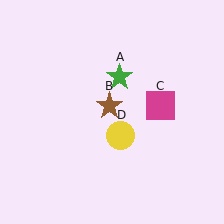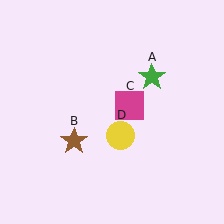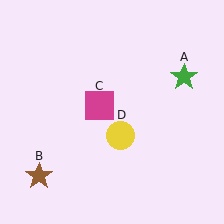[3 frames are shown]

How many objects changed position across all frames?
3 objects changed position: green star (object A), brown star (object B), magenta square (object C).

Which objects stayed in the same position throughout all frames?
Yellow circle (object D) remained stationary.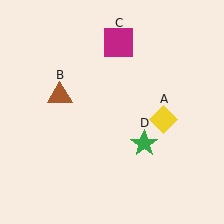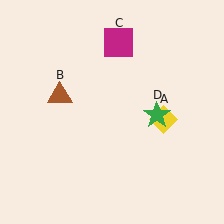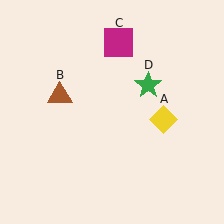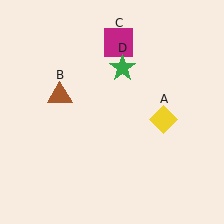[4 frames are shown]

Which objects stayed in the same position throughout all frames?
Yellow diamond (object A) and brown triangle (object B) and magenta square (object C) remained stationary.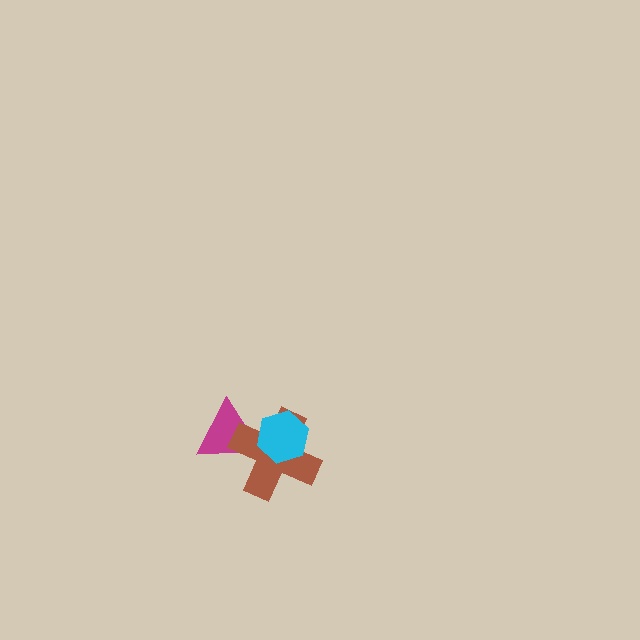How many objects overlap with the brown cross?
2 objects overlap with the brown cross.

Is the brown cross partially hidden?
Yes, it is partially covered by another shape.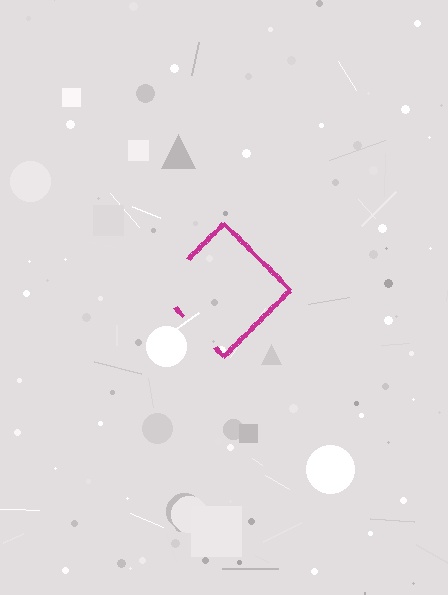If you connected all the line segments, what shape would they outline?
They would outline a diamond.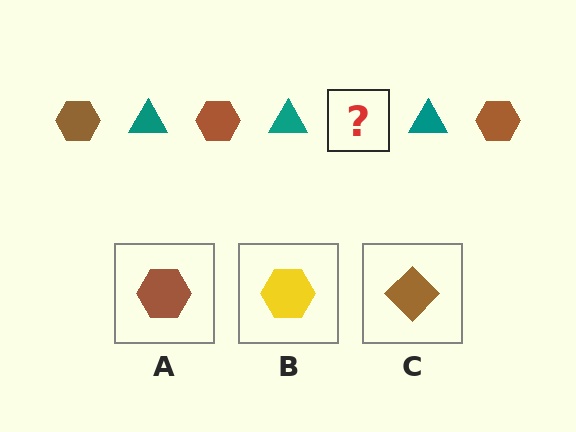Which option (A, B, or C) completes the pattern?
A.